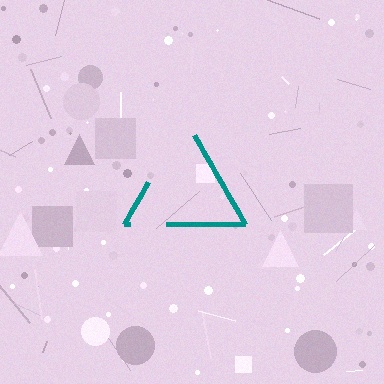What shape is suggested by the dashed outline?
The dashed outline suggests a triangle.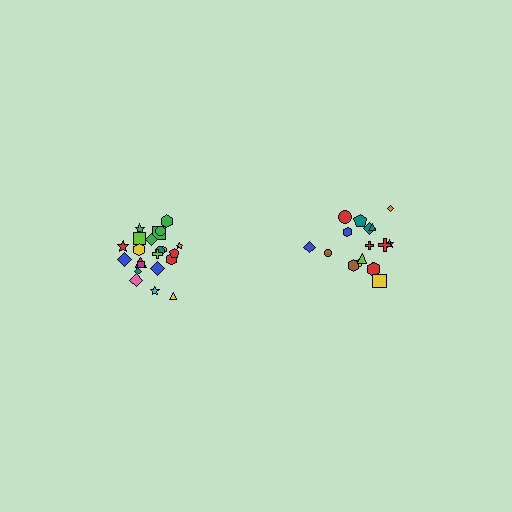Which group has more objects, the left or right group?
The left group.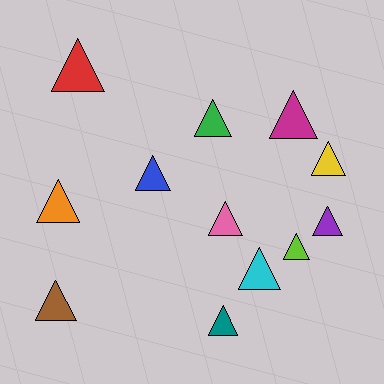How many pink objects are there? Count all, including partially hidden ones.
There is 1 pink object.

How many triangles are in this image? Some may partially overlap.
There are 12 triangles.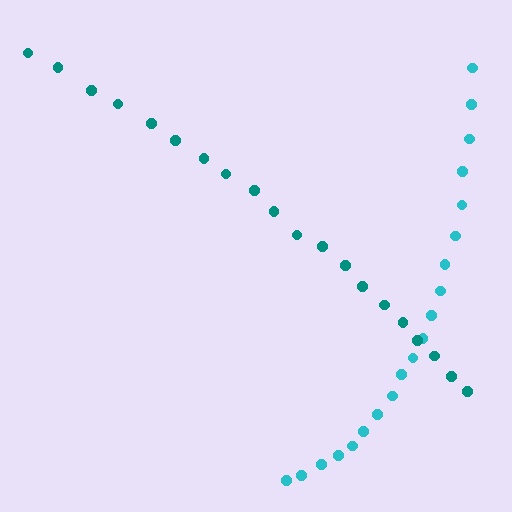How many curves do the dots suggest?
There are 2 distinct paths.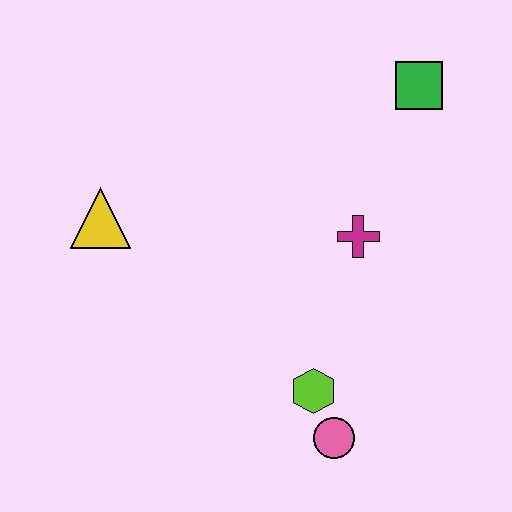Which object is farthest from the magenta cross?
The yellow triangle is farthest from the magenta cross.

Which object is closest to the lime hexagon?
The pink circle is closest to the lime hexagon.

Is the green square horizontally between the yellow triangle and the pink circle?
No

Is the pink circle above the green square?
No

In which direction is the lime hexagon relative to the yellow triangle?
The lime hexagon is to the right of the yellow triangle.